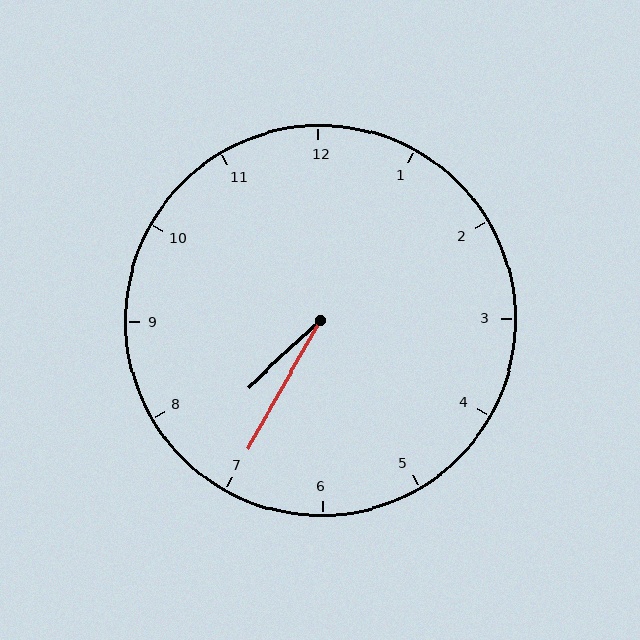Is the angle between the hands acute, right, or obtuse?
It is acute.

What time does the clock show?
7:35.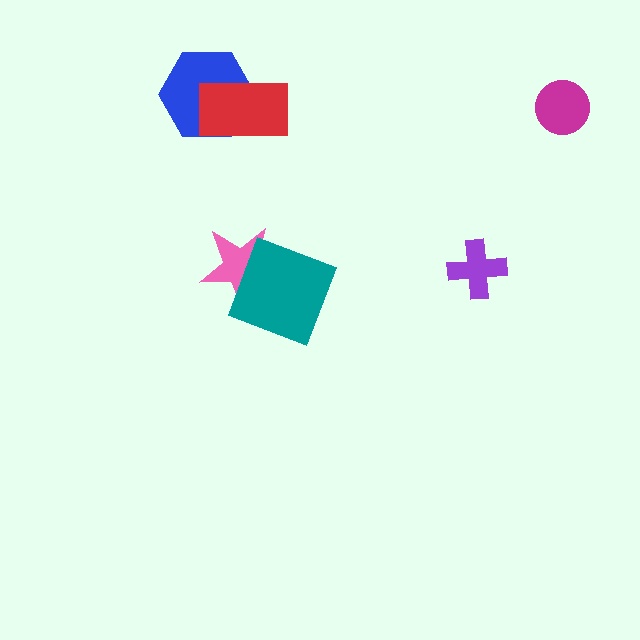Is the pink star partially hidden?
Yes, it is partially covered by another shape.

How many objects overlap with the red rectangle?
1 object overlaps with the red rectangle.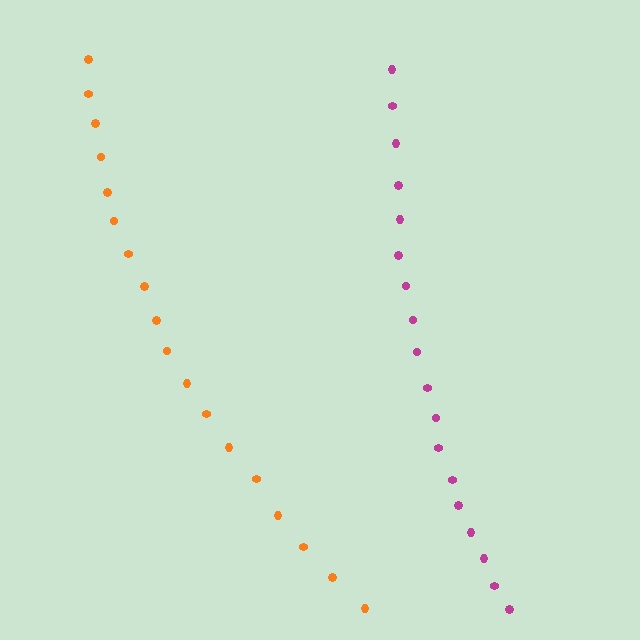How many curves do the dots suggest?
There are 2 distinct paths.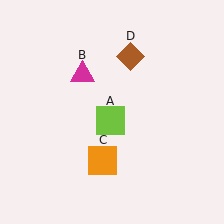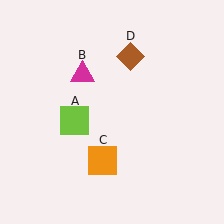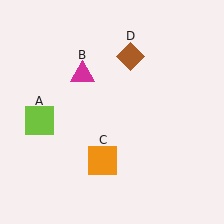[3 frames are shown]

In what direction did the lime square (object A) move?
The lime square (object A) moved left.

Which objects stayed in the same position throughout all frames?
Magenta triangle (object B) and orange square (object C) and brown diamond (object D) remained stationary.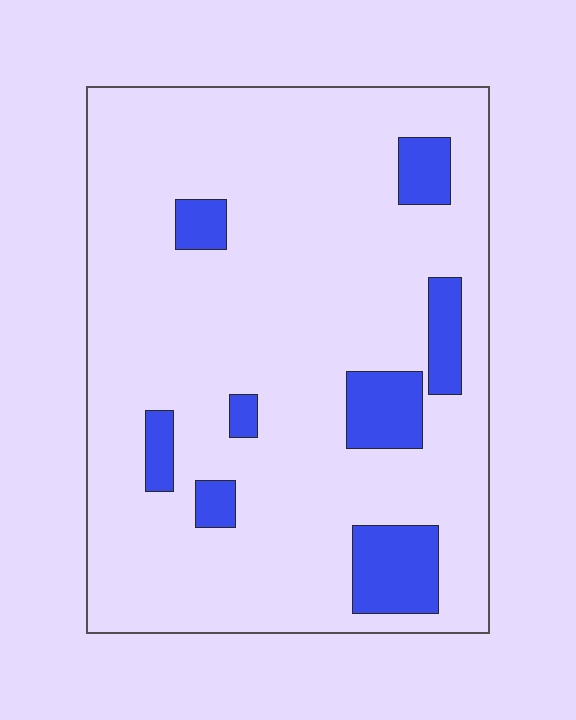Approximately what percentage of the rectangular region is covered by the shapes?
Approximately 15%.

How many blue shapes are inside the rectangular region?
8.